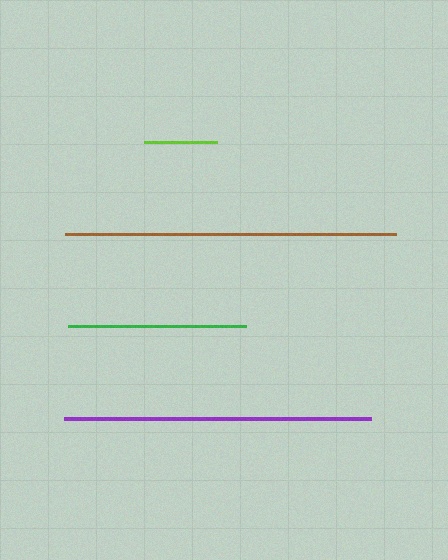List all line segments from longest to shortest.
From longest to shortest: brown, purple, green, lime.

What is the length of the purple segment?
The purple segment is approximately 307 pixels long.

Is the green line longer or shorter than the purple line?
The purple line is longer than the green line.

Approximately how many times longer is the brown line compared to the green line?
The brown line is approximately 1.9 times the length of the green line.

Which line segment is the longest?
The brown line is the longest at approximately 331 pixels.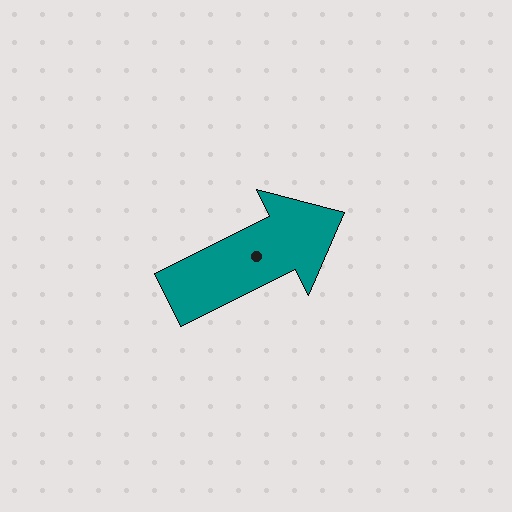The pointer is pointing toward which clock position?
Roughly 2 o'clock.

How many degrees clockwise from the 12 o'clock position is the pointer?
Approximately 64 degrees.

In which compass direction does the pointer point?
Northeast.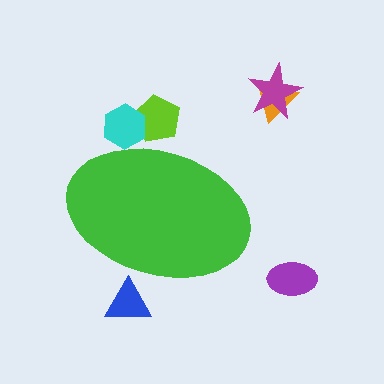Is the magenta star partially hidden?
No, the magenta star is fully visible.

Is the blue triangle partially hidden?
Yes, the blue triangle is partially hidden behind the green ellipse.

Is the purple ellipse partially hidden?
No, the purple ellipse is fully visible.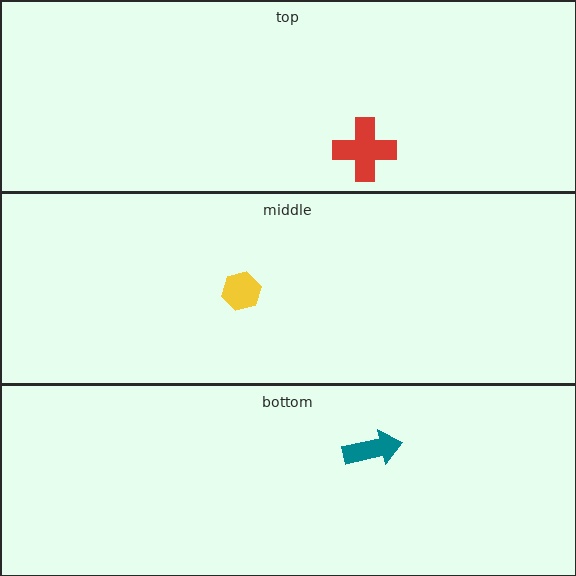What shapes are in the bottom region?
The teal arrow.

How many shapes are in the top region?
1.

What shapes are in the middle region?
The yellow hexagon.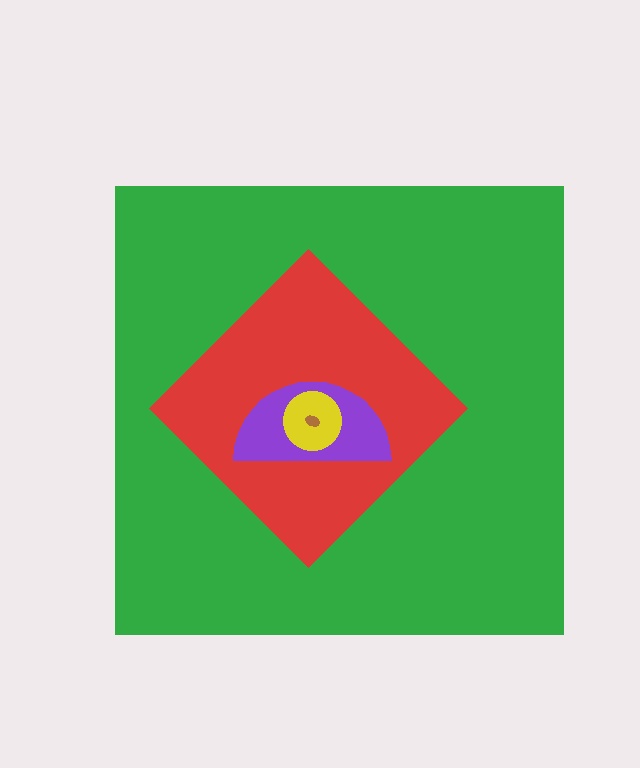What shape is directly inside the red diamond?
The purple semicircle.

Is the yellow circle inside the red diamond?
Yes.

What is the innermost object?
The brown ellipse.